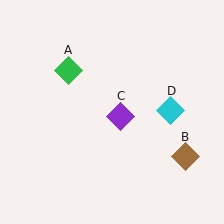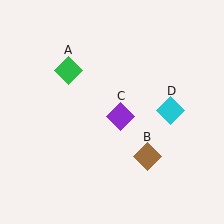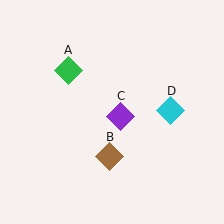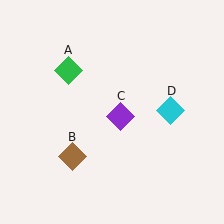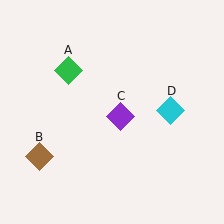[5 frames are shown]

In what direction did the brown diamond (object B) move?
The brown diamond (object B) moved left.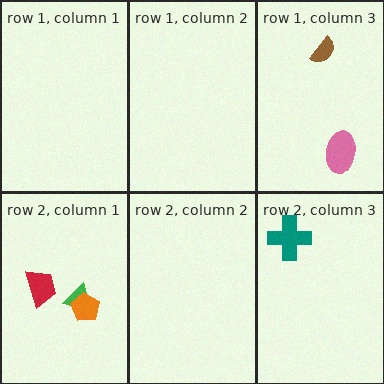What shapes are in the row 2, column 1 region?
The red trapezoid, the green triangle, the orange pentagon.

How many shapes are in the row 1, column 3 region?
2.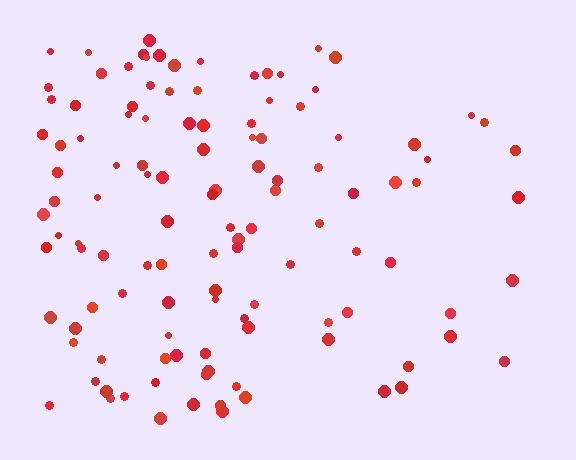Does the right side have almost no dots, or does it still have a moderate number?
Still a moderate number, just noticeably fewer than the left.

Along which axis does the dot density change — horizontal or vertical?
Horizontal.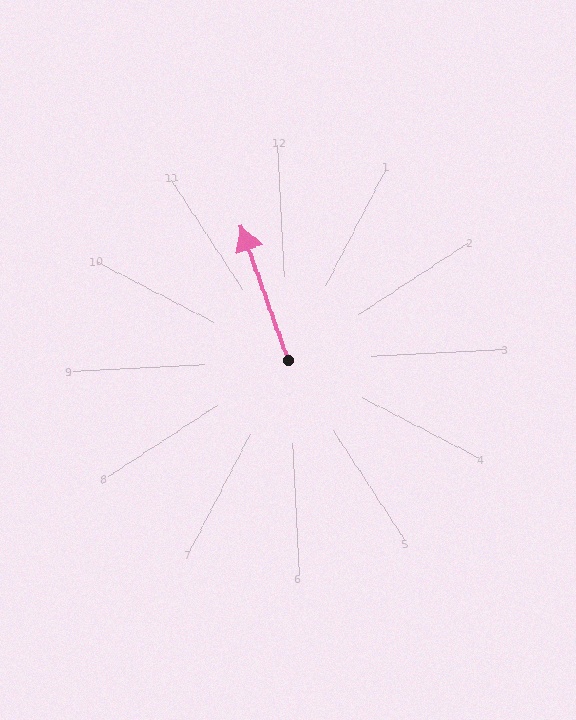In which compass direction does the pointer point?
North.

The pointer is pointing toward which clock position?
Roughly 11 o'clock.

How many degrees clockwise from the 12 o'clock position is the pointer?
Approximately 344 degrees.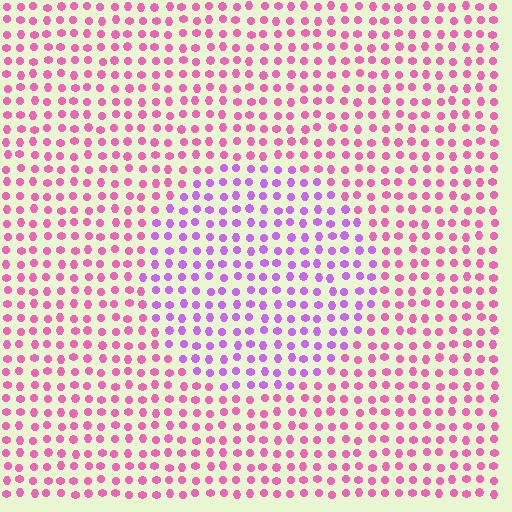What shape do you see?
I see a circle.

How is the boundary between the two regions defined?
The boundary is defined purely by a slight shift in hue (about 38 degrees). Spacing, size, and orientation are identical on both sides.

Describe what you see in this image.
The image is filled with small pink elements in a uniform arrangement. A circle-shaped region is visible where the elements are tinted to a slightly different hue, forming a subtle color boundary.